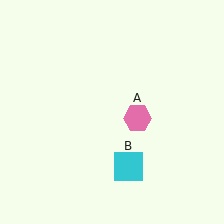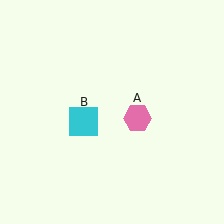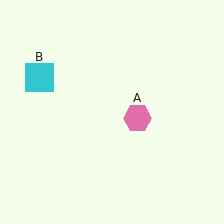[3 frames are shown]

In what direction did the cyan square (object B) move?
The cyan square (object B) moved up and to the left.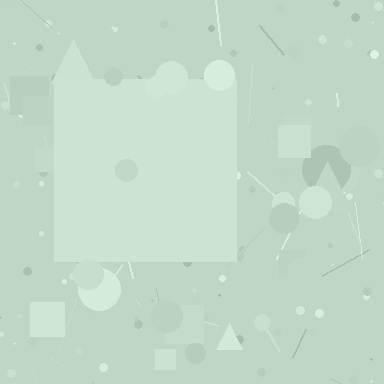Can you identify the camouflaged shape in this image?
The camouflaged shape is a square.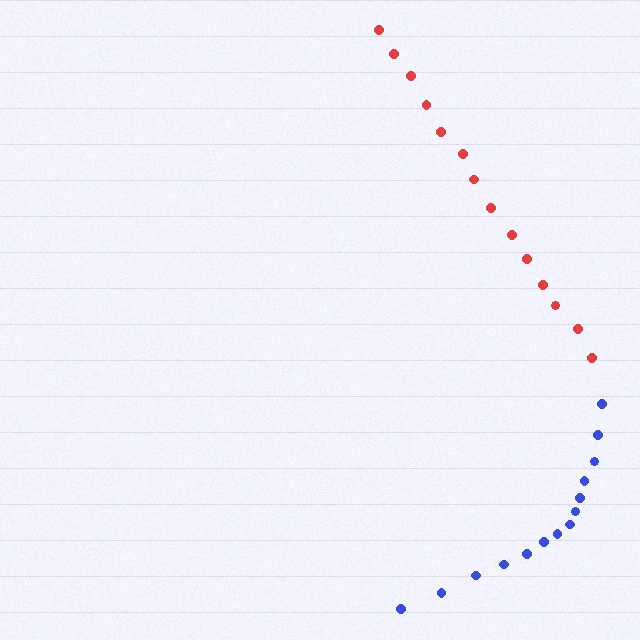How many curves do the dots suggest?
There are 2 distinct paths.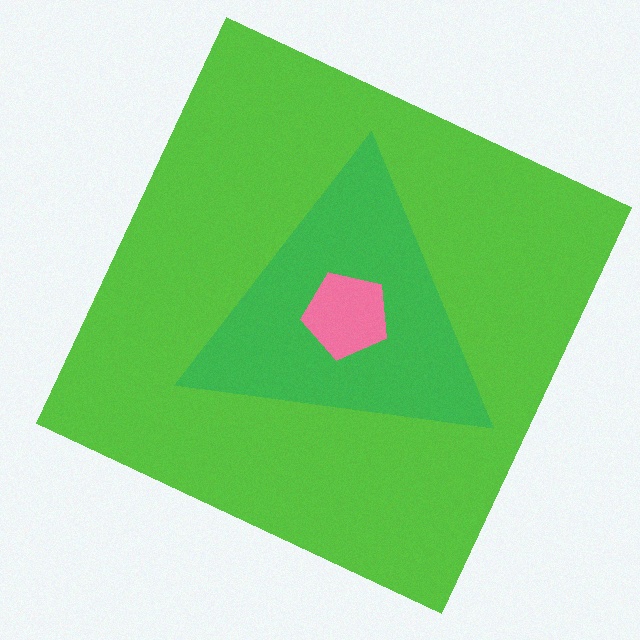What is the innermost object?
The pink pentagon.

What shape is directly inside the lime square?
The green triangle.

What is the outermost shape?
The lime square.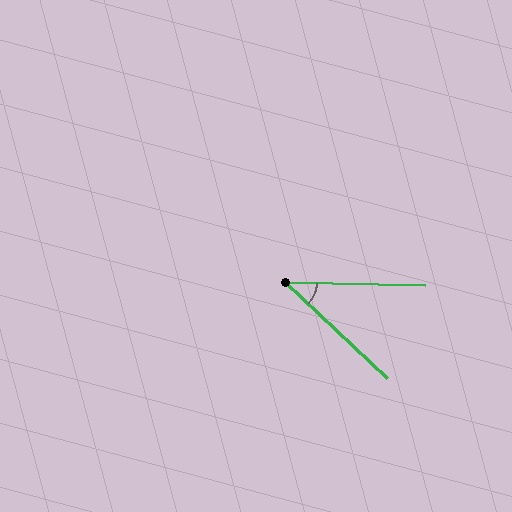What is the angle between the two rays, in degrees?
Approximately 42 degrees.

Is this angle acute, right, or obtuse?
It is acute.